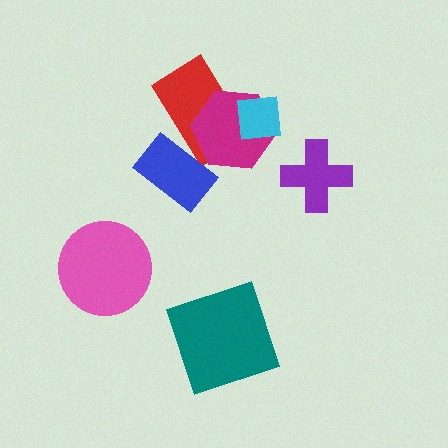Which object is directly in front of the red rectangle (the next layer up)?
The magenta hexagon is directly in front of the red rectangle.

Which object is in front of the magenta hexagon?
The cyan square is in front of the magenta hexagon.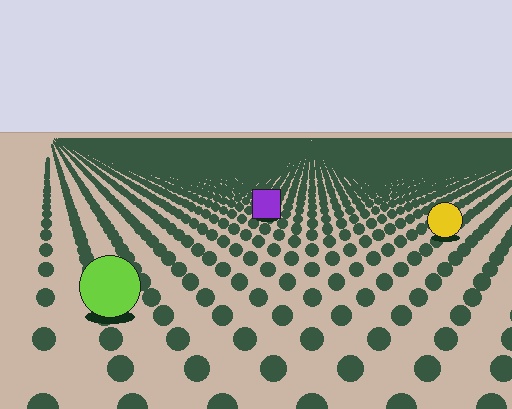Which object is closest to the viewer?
The lime circle is closest. The texture marks near it are larger and more spread out.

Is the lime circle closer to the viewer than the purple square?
Yes. The lime circle is closer — you can tell from the texture gradient: the ground texture is coarser near it.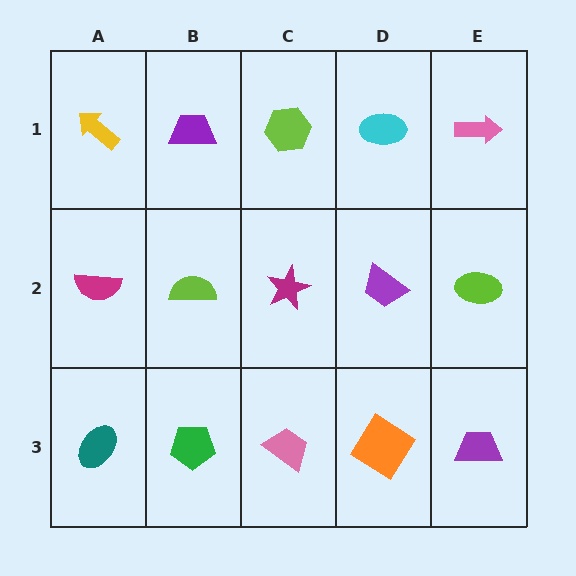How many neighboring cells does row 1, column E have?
2.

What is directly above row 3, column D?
A purple trapezoid.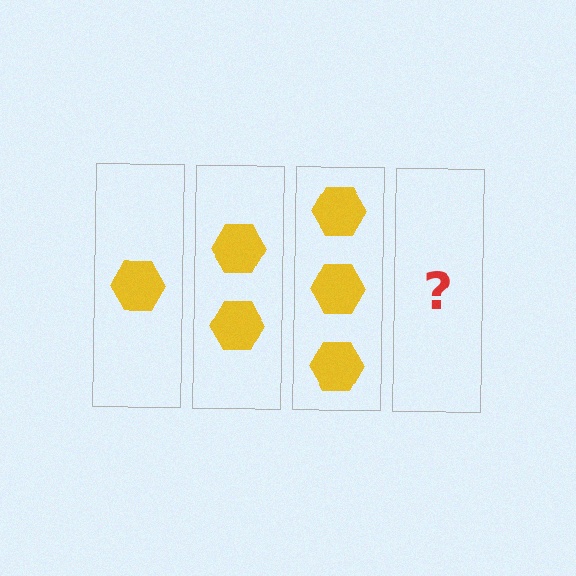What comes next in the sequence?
The next element should be 4 hexagons.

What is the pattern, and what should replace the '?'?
The pattern is that each step adds one more hexagon. The '?' should be 4 hexagons.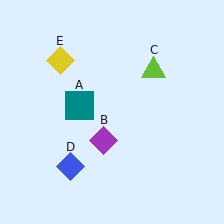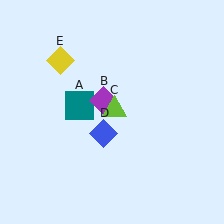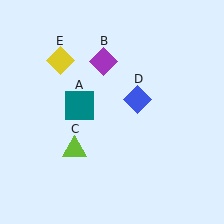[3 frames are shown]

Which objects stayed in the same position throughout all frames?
Teal square (object A) and yellow diamond (object E) remained stationary.